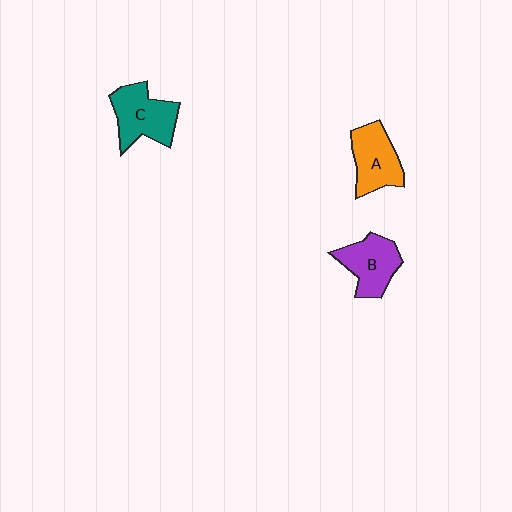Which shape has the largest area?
Shape C (teal).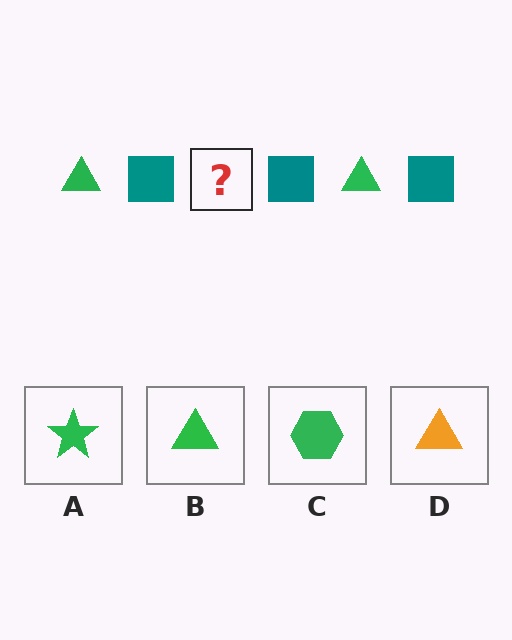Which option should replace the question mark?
Option B.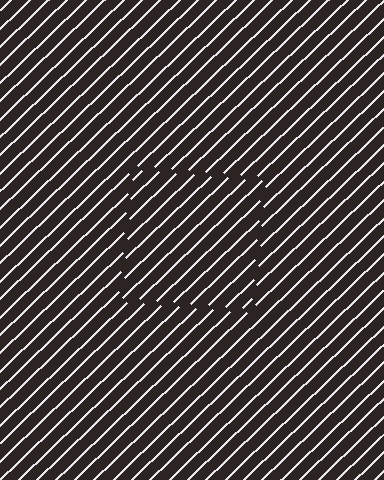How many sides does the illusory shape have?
4 sides — the line-ends trace a square.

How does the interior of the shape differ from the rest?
The interior of the shape contains the same grating, shifted by half a period — the contour is defined by the phase discontinuity where line-ends from the inner and outer gratings abut.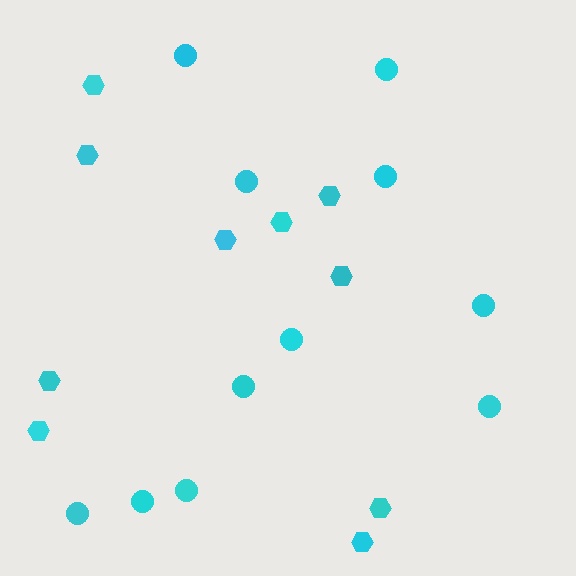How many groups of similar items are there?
There are 2 groups: one group of circles (11) and one group of hexagons (10).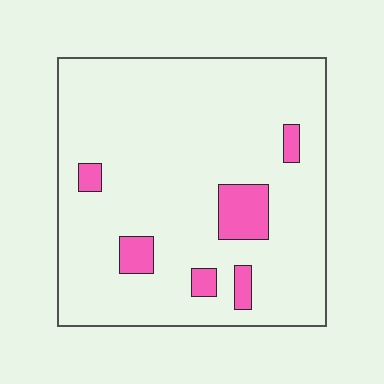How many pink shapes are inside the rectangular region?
6.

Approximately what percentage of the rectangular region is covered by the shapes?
Approximately 10%.